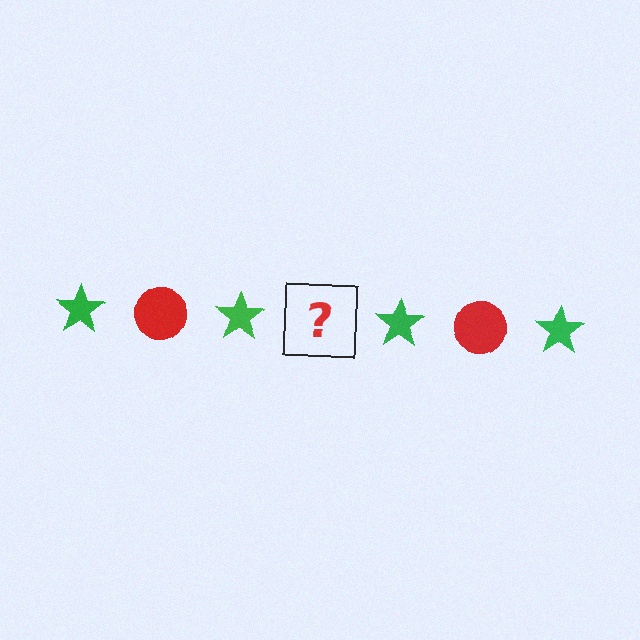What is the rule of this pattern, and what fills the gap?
The rule is that the pattern alternates between green star and red circle. The gap should be filled with a red circle.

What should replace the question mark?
The question mark should be replaced with a red circle.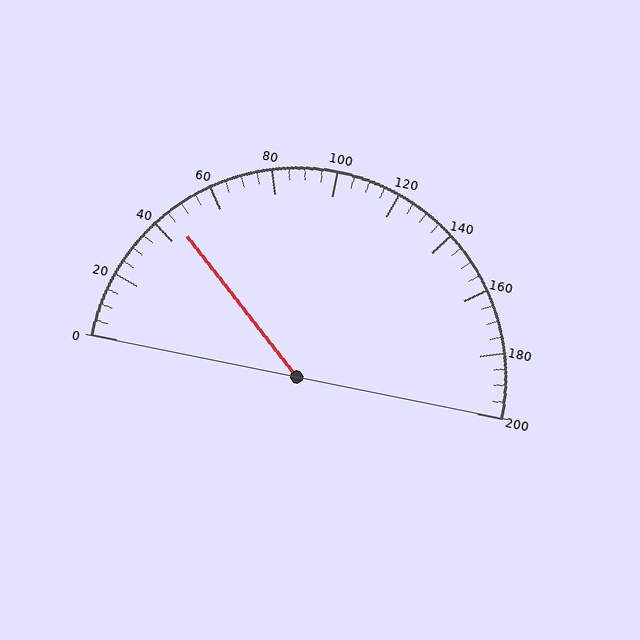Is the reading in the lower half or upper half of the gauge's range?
The reading is in the lower half of the range (0 to 200).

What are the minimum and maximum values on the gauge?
The gauge ranges from 0 to 200.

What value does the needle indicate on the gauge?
The needle indicates approximately 45.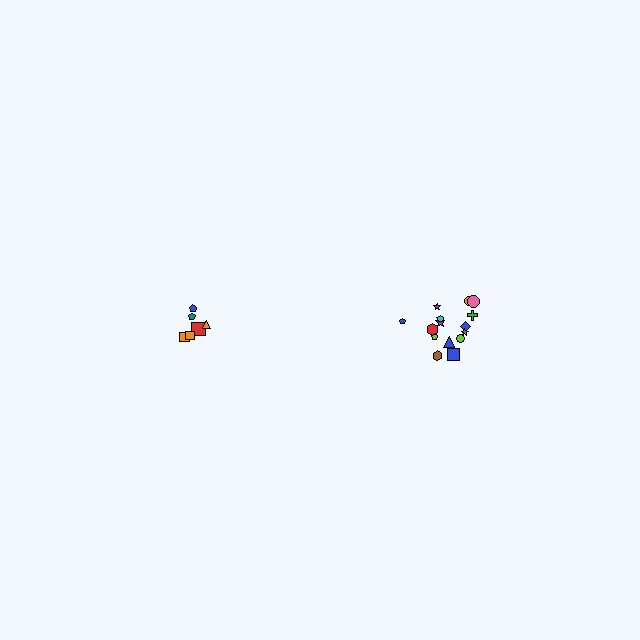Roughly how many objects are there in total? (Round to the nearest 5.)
Roughly 20 objects in total.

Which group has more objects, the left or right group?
The right group.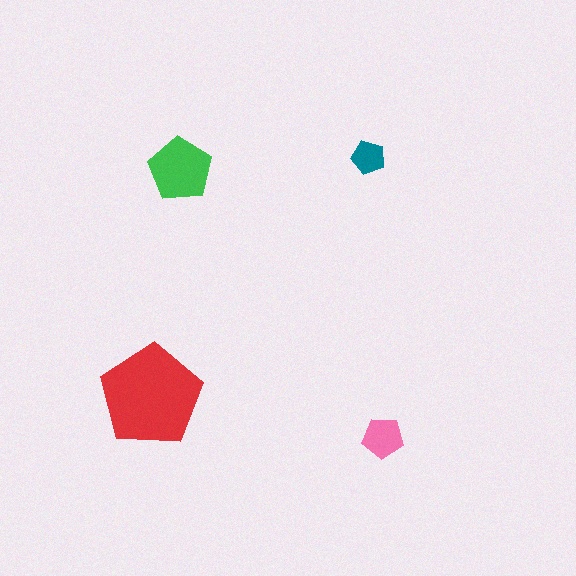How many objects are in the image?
There are 4 objects in the image.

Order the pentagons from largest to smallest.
the red one, the green one, the pink one, the teal one.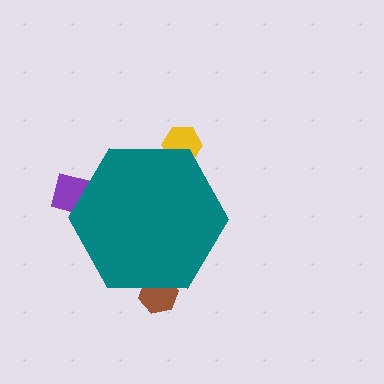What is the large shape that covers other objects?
A teal hexagon.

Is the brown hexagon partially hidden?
Yes, the brown hexagon is partially hidden behind the teal hexagon.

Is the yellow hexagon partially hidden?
Yes, the yellow hexagon is partially hidden behind the teal hexagon.